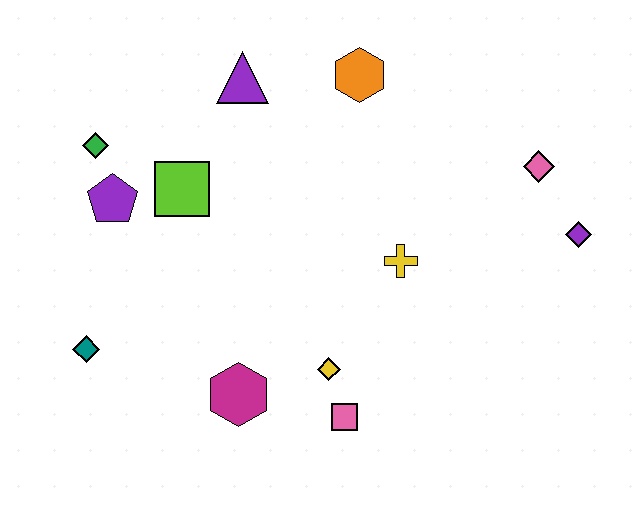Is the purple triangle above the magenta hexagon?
Yes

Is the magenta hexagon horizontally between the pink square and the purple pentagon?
Yes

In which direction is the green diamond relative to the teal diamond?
The green diamond is above the teal diamond.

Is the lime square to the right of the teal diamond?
Yes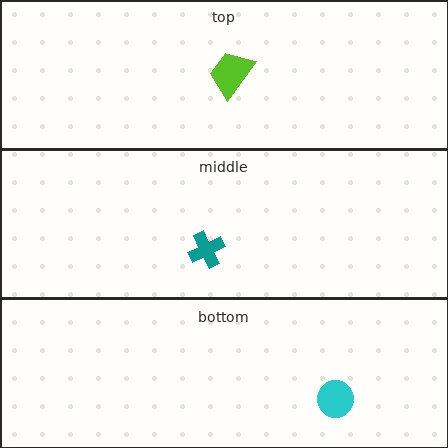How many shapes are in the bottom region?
1.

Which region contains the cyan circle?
The bottom region.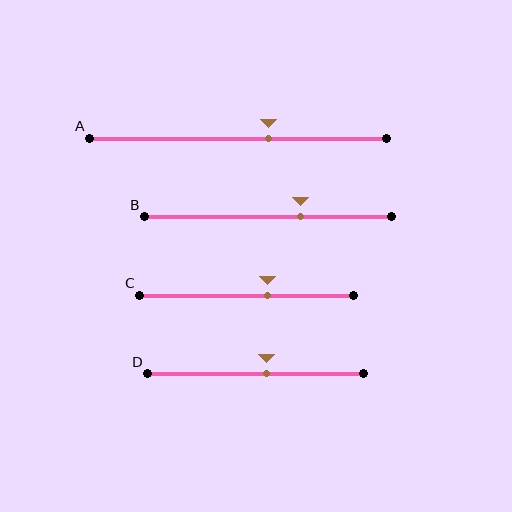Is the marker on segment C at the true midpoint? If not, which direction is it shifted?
No, the marker on segment C is shifted to the right by about 10% of the segment length.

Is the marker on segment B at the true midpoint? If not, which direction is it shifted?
No, the marker on segment B is shifted to the right by about 13% of the segment length.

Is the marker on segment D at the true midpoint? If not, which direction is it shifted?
No, the marker on segment D is shifted to the right by about 5% of the segment length.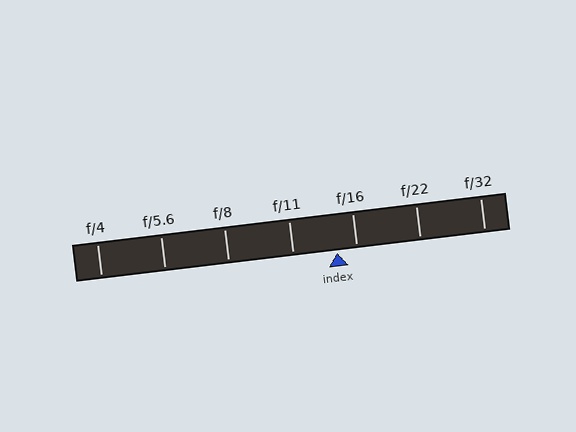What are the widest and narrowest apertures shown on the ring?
The widest aperture shown is f/4 and the narrowest is f/32.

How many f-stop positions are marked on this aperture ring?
There are 7 f-stop positions marked.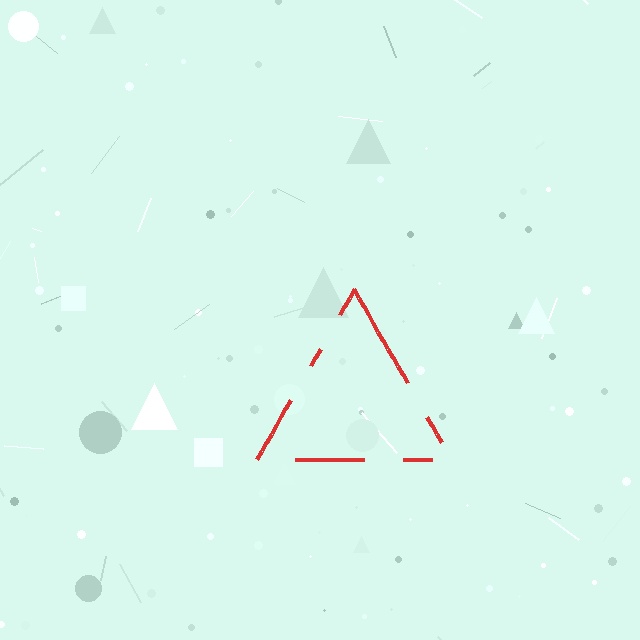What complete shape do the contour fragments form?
The contour fragments form a triangle.